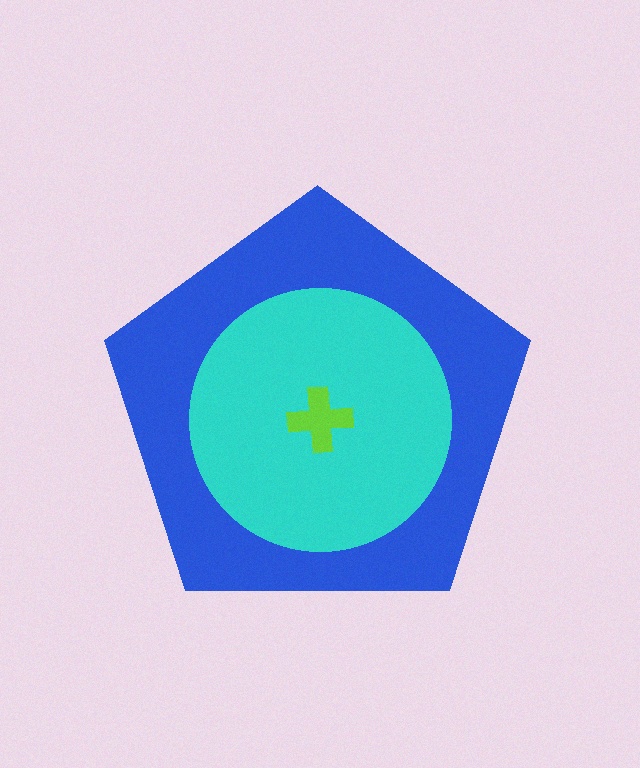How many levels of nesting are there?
3.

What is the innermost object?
The lime cross.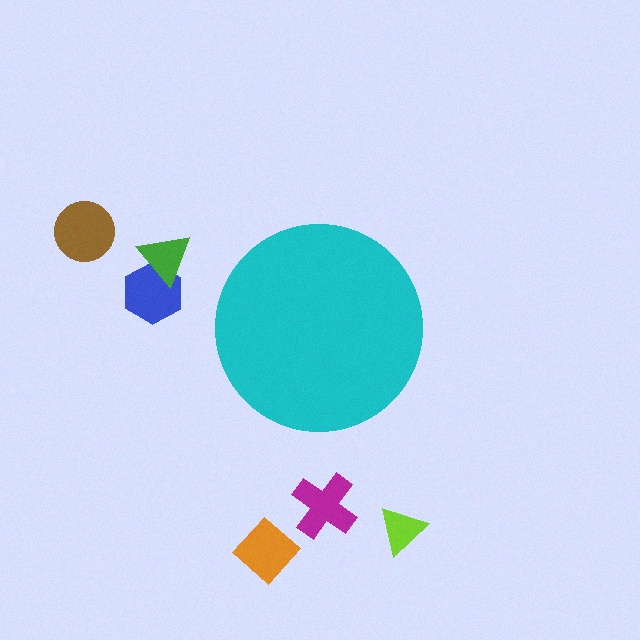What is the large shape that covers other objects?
A cyan circle.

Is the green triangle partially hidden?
No, the green triangle is fully visible.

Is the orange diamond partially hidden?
No, the orange diamond is fully visible.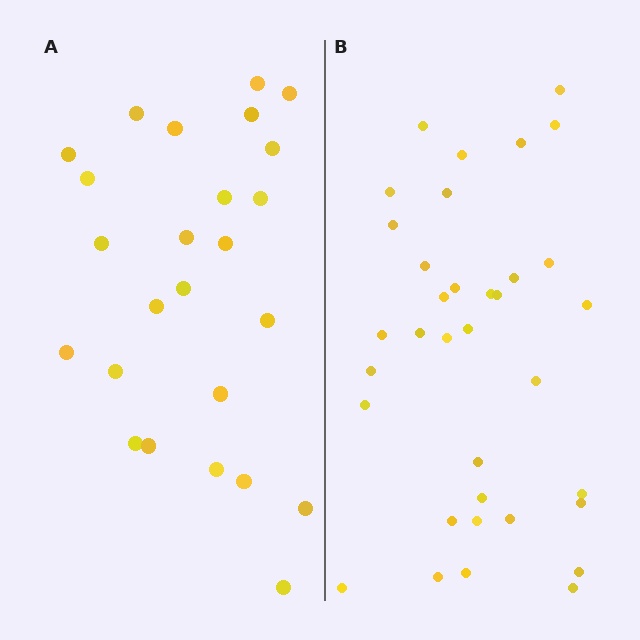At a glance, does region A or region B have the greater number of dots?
Region B (the right region) has more dots.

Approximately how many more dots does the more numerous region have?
Region B has roughly 10 or so more dots than region A.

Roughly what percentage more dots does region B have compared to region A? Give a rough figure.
About 40% more.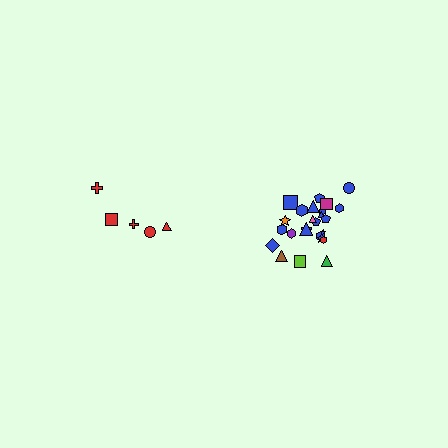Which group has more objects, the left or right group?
The right group.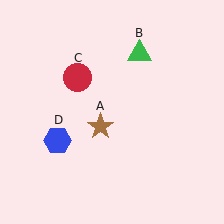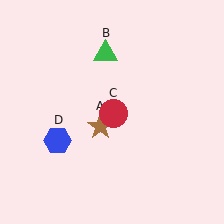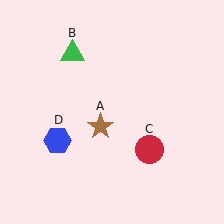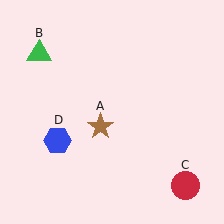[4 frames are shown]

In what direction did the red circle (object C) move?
The red circle (object C) moved down and to the right.